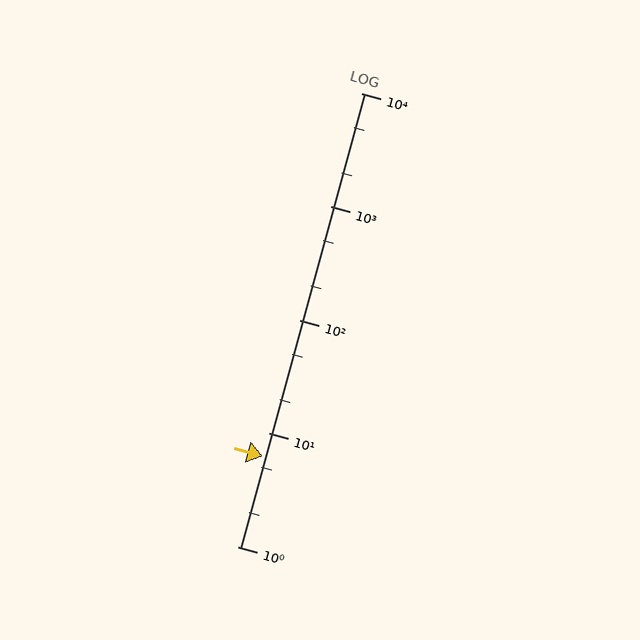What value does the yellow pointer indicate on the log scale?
The pointer indicates approximately 6.3.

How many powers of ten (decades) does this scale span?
The scale spans 4 decades, from 1 to 10000.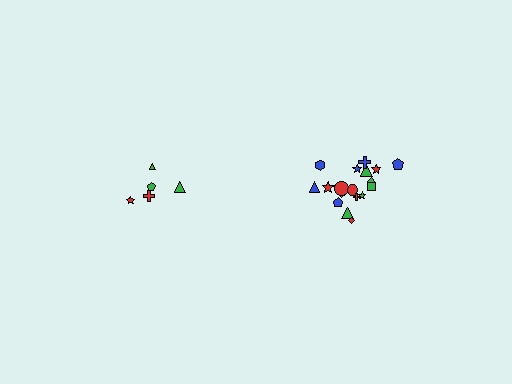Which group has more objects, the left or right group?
The right group.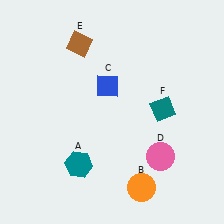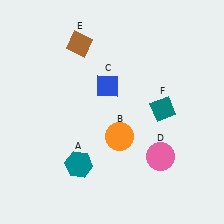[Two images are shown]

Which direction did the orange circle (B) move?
The orange circle (B) moved up.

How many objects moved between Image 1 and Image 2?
1 object moved between the two images.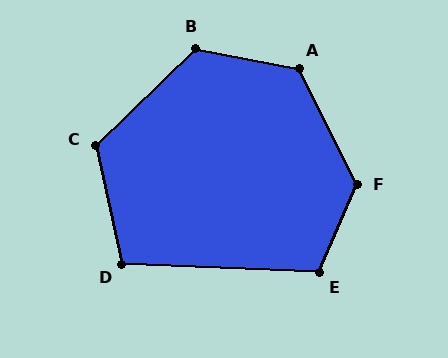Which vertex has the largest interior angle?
F, at approximately 130 degrees.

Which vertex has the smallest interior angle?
D, at approximately 105 degrees.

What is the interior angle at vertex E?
Approximately 111 degrees (obtuse).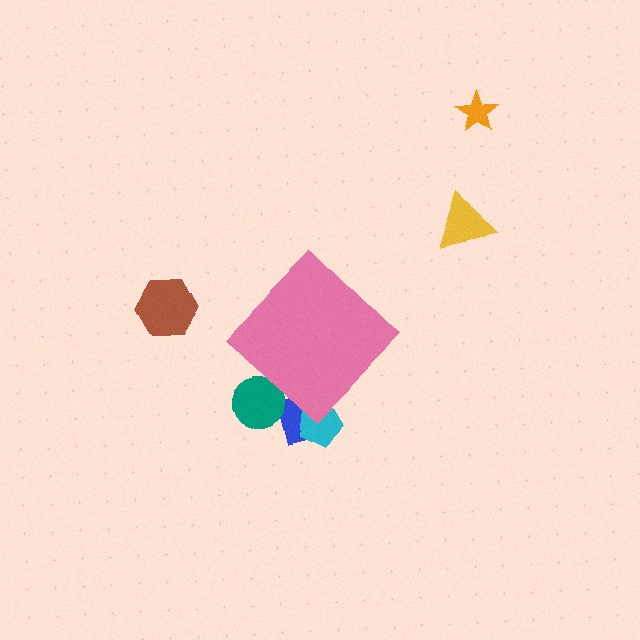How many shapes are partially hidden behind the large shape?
3 shapes are partially hidden.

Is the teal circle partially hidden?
Yes, the teal circle is partially hidden behind the pink diamond.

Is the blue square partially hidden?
Yes, the blue square is partially hidden behind the pink diamond.